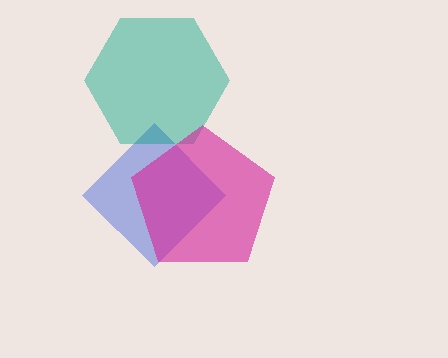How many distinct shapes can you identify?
There are 3 distinct shapes: a blue diamond, a teal hexagon, a magenta pentagon.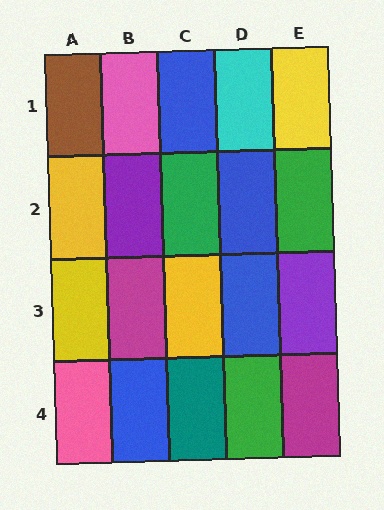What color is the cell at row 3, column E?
Purple.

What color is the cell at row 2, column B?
Purple.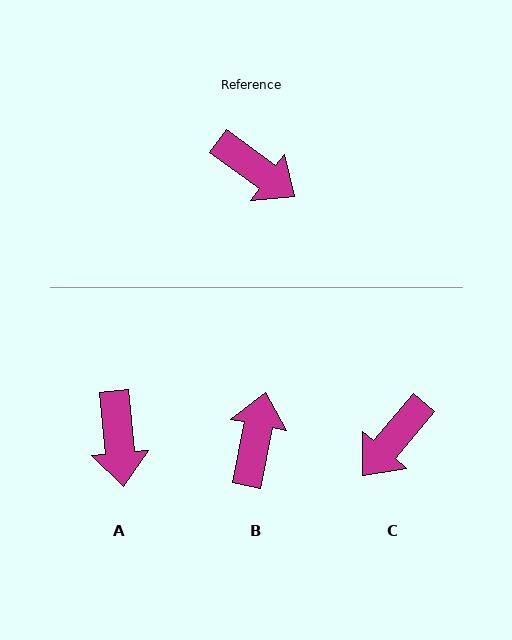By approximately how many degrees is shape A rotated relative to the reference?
Approximately 48 degrees clockwise.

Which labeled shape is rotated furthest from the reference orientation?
B, about 115 degrees away.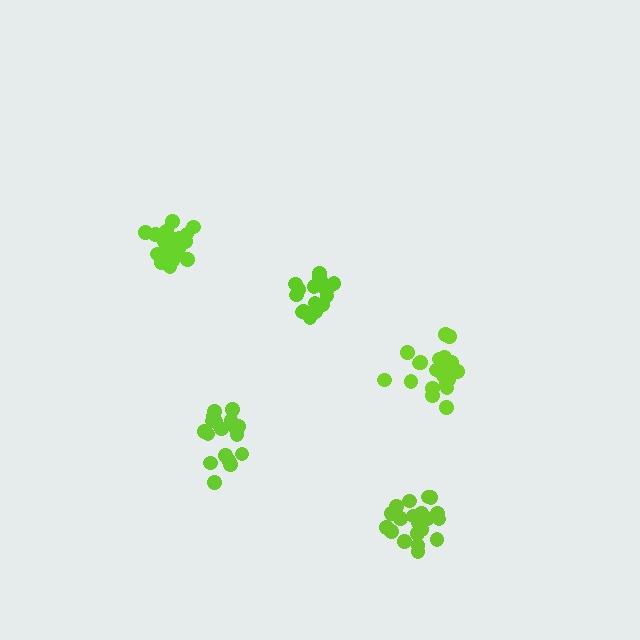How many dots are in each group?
Group 1: 18 dots, Group 2: 20 dots, Group 3: 21 dots, Group 4: 18 dots, Group 5: 21 dots (98 total).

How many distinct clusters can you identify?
There are 5 distinct clusters.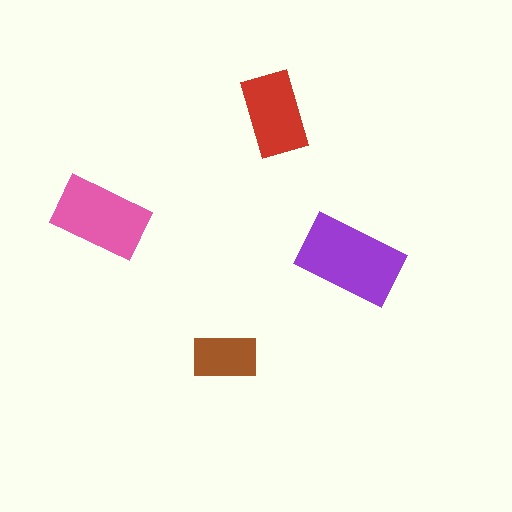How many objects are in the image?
There are 4 objects in the image.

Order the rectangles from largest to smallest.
the purple one, the pink one, the red one, the brown one.